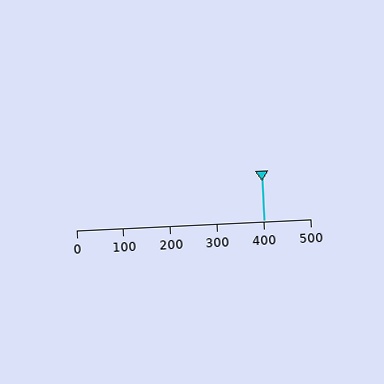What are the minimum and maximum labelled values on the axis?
The axis runs from 0 to 500.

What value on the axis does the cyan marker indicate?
The marker indicates approximately 400.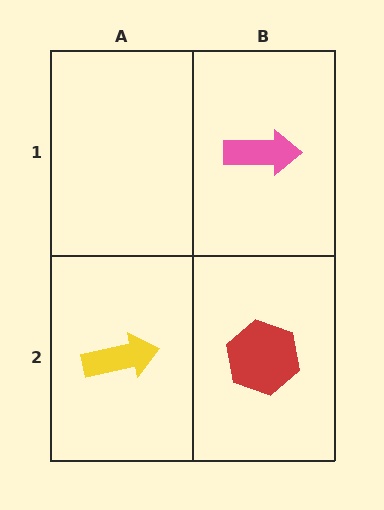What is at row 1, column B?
A pink arrow.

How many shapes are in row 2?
2 shapes.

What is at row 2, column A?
A yellow arrow.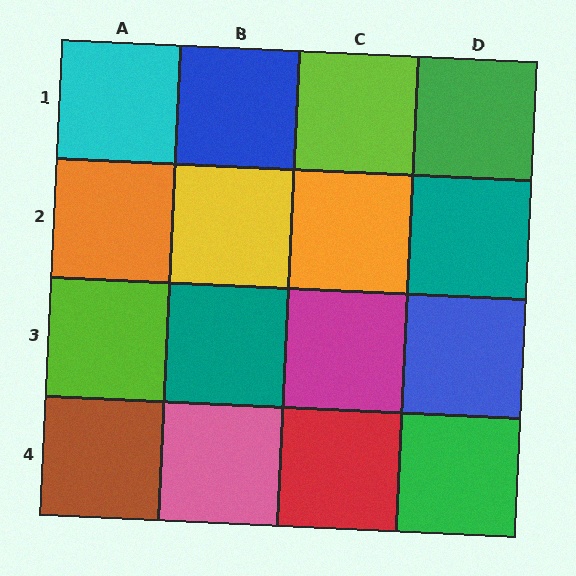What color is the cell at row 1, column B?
Blue.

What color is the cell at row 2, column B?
Yellow.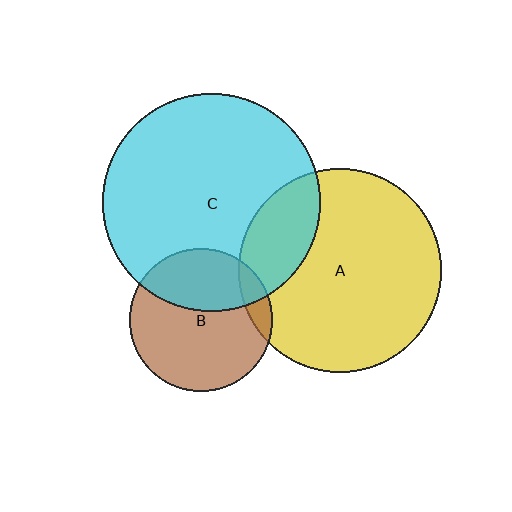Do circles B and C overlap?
Yes.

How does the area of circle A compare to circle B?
Approximately 2.0 times.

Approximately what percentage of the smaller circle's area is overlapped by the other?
Approximately 35%.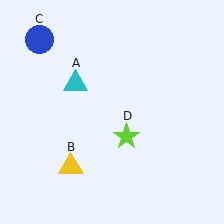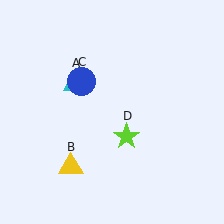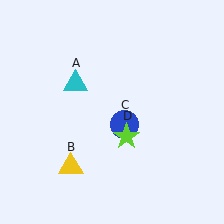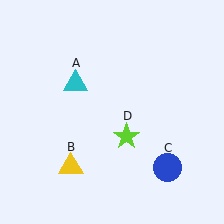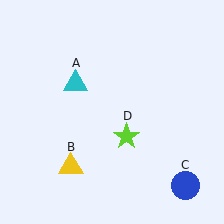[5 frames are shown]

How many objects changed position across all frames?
1 object changed position: blue circle (object C).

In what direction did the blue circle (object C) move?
The blue circle (object C) moved down and to the right.